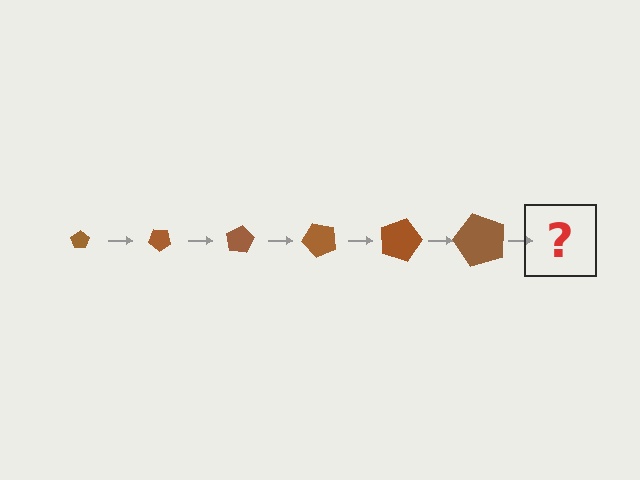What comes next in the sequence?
The next element should be a pentagon, larger than the previous one and rotated 240 degrees from the start.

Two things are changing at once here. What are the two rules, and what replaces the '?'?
The two rules are that the pentagon grows larger each step and it rotates 40 degrees each step. The '?' should be a pentagon, larger than the previous one and rotated 240 degrees from the start.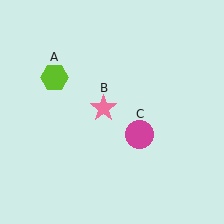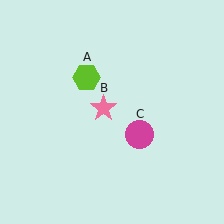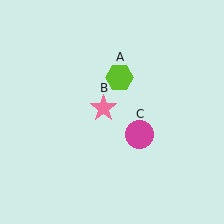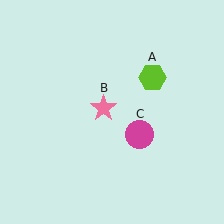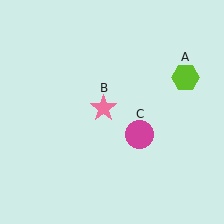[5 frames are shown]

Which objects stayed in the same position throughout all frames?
Pink star (object B) and magenta circle (object C) remained stationary.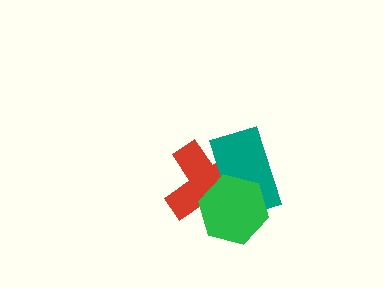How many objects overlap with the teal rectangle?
2 objects overlap with the teal rectangle.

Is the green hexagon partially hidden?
No, no other shape covers it.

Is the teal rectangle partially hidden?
Yes, it is partially covered by another shape.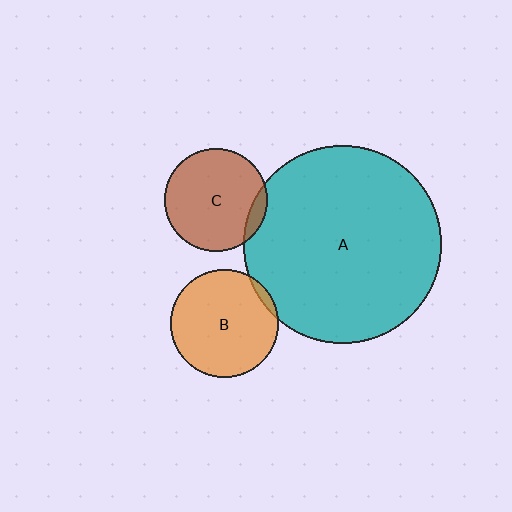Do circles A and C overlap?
Yes.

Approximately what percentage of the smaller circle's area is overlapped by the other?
Approximately 10%.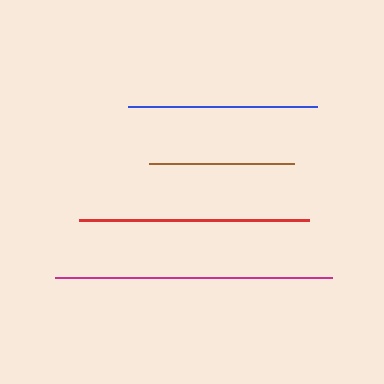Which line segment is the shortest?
The brown line is the shortest at approximately 145 pixels.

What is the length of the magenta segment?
The magenta segment is approximately 276 pixels long.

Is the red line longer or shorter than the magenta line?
The magenta line is longer than the red line.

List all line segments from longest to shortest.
From longest to shortest: magenta, red, blue, brown.